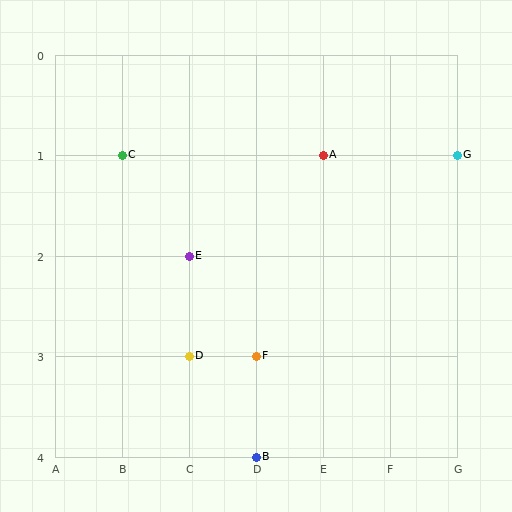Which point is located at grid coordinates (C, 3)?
Point D is at (C, 3).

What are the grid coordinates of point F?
Point F is at grid coordinates (D, 3).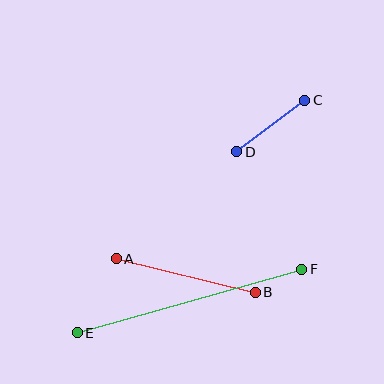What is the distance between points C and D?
The distance is approximately 85 pixels.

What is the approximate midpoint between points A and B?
The midpoint is at approximately (186, 276) pixels.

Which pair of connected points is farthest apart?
Points E and F are farthest apart.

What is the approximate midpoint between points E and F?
The midpoint is at approximately (189, 301) pixels.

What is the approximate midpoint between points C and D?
The midpoint is at approximately (271, 126) pixels.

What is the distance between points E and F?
The distance is approximately 233 pixels.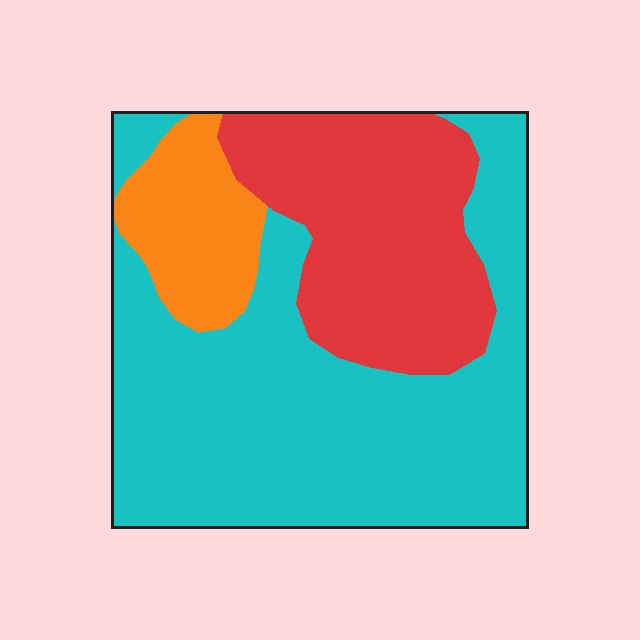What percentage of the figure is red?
Red covers roughly 30% of the figure.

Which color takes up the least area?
Orange, at roughly 10%.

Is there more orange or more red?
Red.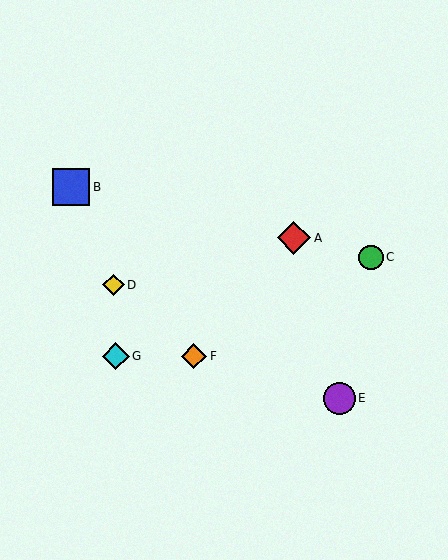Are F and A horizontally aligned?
No, F is at y≈356 and A is at y≈238.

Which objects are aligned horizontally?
Objects F, G are aligned horizontally.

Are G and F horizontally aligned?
Yes, both are at y≈356.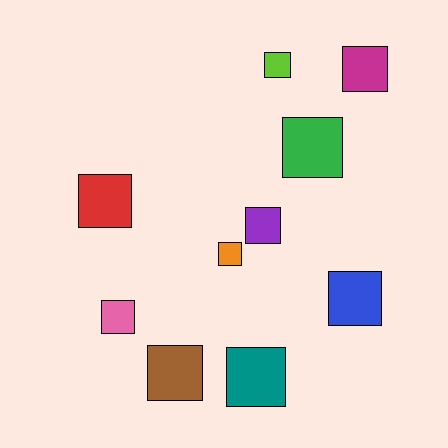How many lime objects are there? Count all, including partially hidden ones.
There is 1 lime object.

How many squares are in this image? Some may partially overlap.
There are 10 squares.